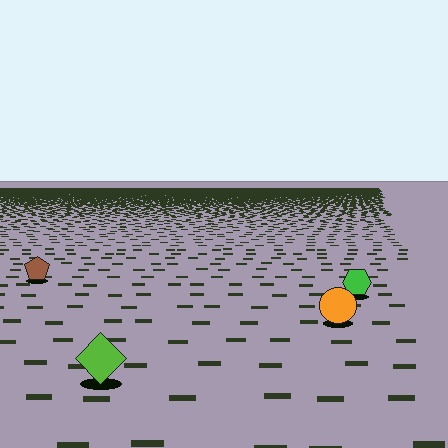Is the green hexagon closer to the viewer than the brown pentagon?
Yes. The green hexagon is closer — you can tell from the texture gradient: the ground texture is coarser near it.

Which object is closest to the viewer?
The lime diamond is closest. The texture marks near it are larger and more spread out.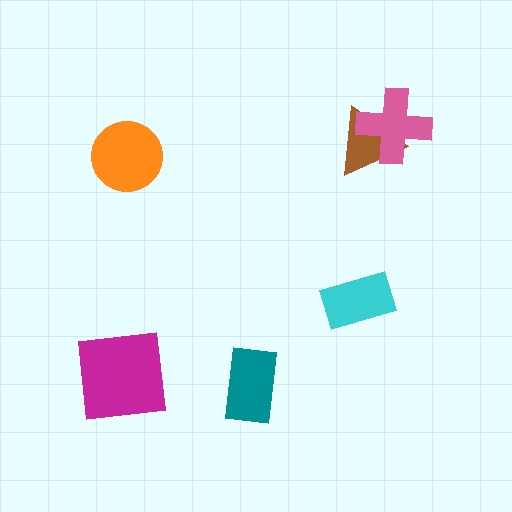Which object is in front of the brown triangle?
The pink cross is in front of the brown triangle.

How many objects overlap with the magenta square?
0 objects overlap with the magenta square.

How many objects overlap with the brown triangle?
1 object overlaps with the brown triangle.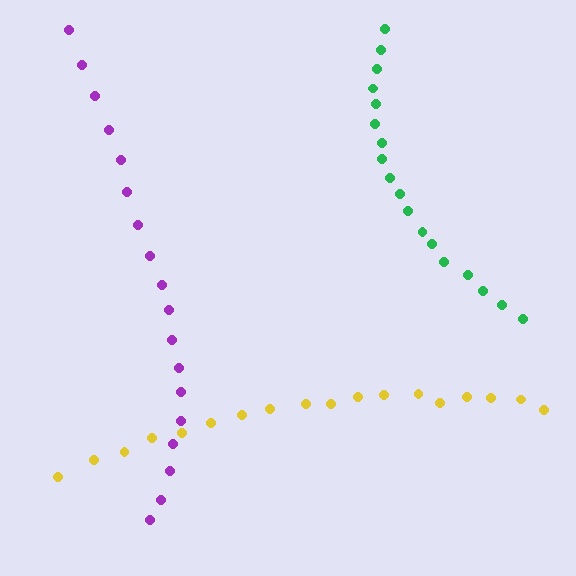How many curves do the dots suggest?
There are 3 distinct paths.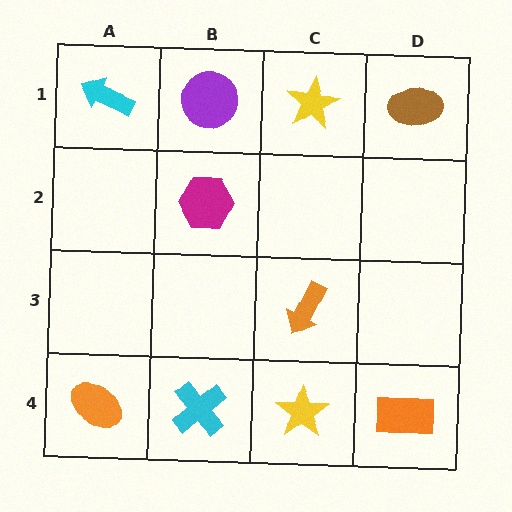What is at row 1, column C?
A yellow star.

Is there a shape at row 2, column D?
No, that cell is empty.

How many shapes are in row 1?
4 shapes.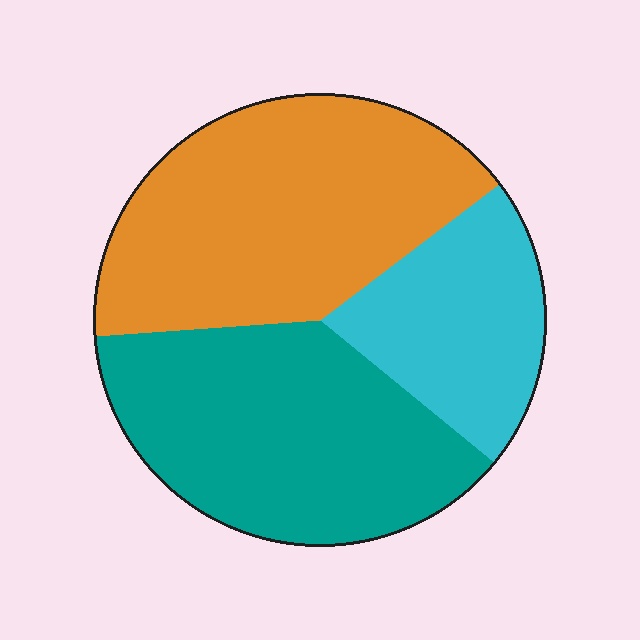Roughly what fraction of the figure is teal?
Teal covers about 40% of the figure.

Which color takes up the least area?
Cyan, at roughly 20%.